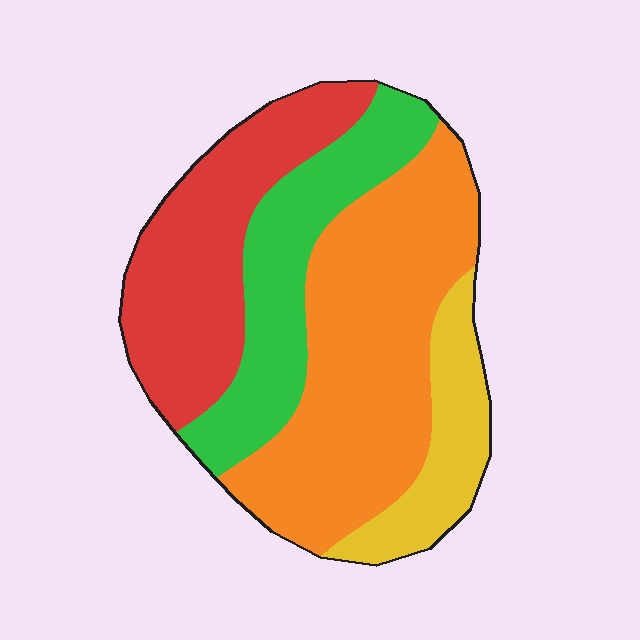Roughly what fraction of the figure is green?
Green covers around 20% of the figure.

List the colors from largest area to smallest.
From largest to smallest: orange, red, green, yellow.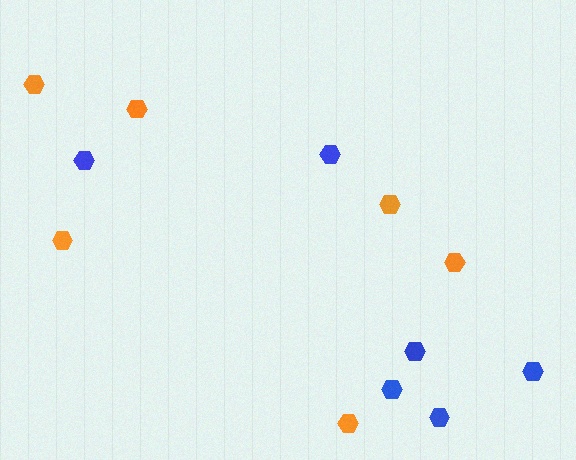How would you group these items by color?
There are 2 groups: one group of blue hexagons (6) and one group of orange hexagons (6).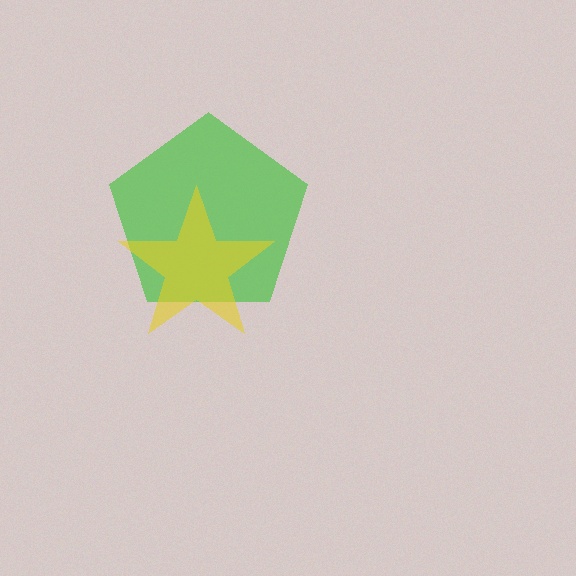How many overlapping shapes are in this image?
There are 2 overlapping shapes in the image.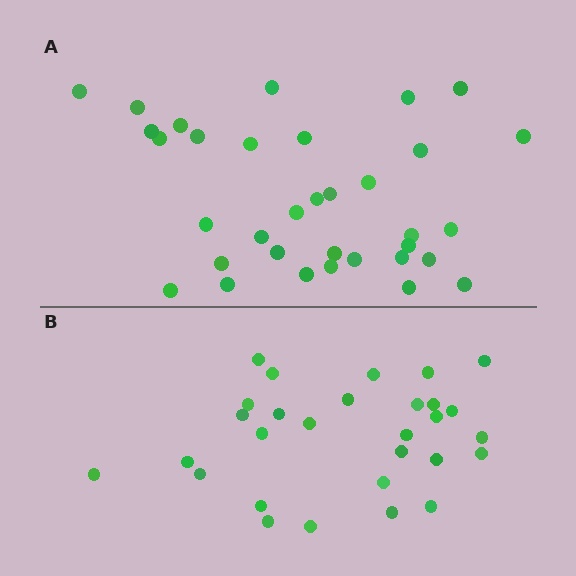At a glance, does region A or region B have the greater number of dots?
Region A (the top region) has more dots.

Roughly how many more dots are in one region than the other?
Region A has about 5 more dots than region B.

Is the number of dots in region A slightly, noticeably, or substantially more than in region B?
Region A has only slightly more — the two regions are fairly close. The ratio is roughly 1.2 to 1.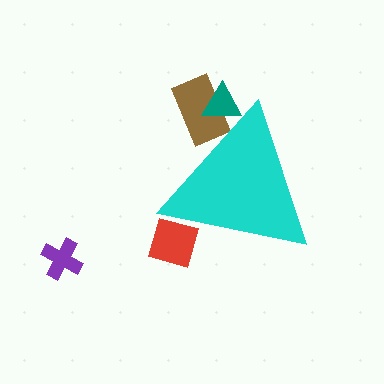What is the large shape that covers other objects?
A cyan triangle.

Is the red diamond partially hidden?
Yes, the red diamond is partially hidden behind the cyan triangle.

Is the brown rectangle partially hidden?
Yes, the brown rectangle is partially hidden behind the cyan triangle.